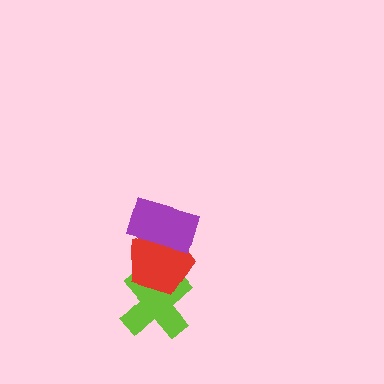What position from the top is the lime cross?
The lime cross is 3rd from the top.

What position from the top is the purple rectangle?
The purple rectangle is 1st from the top.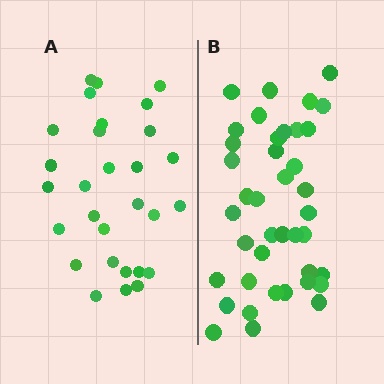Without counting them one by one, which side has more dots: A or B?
Region B (the right region) has more dots.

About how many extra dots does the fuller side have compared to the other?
Region B has roughly 12 or so more dots than region A.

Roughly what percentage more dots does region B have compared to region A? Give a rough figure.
About 40% more.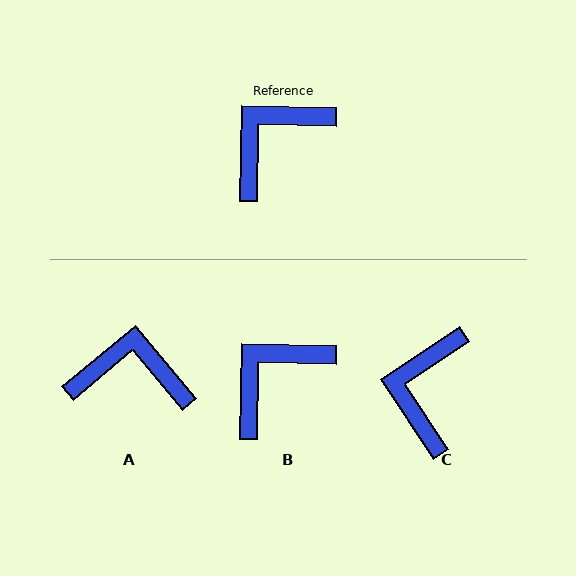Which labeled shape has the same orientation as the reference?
B.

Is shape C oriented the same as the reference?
No, it is off by about 35 degrees.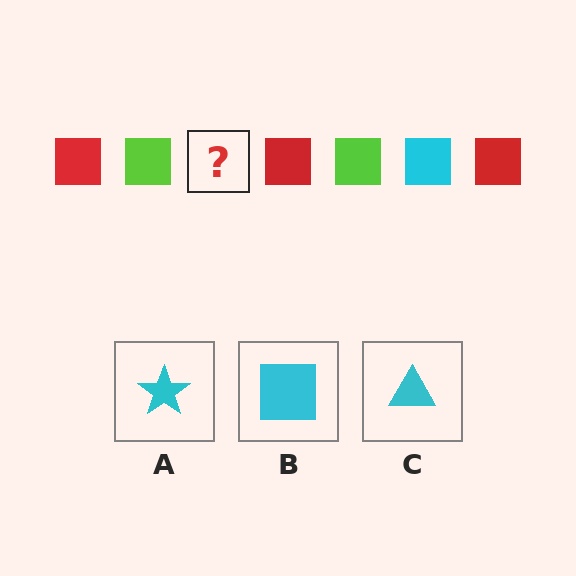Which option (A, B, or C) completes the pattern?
B.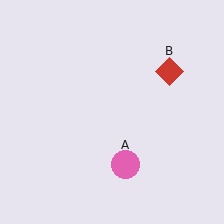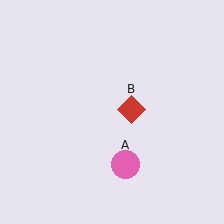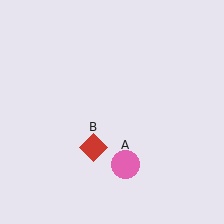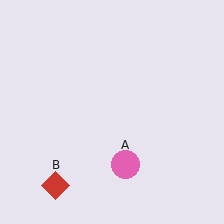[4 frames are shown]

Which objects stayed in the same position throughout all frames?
Pink circle (object A) remained stationary.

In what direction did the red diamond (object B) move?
The red diamond (object B) moved down and to the left.